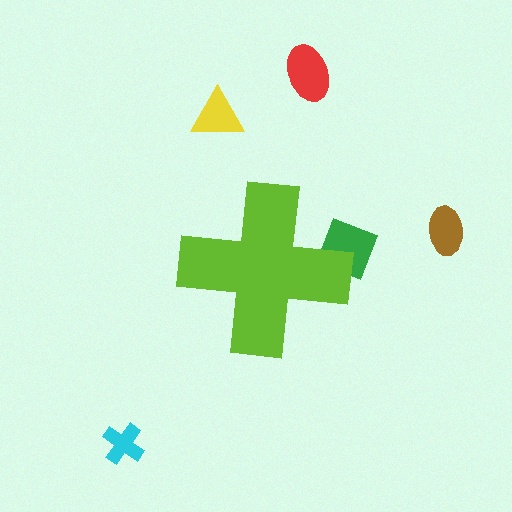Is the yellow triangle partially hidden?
No, the yellow triangle is fully visible.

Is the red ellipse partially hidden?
No, the red ellipse is fully visible.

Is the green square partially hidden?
Yes, the green square is partially hidden behind the lime cross.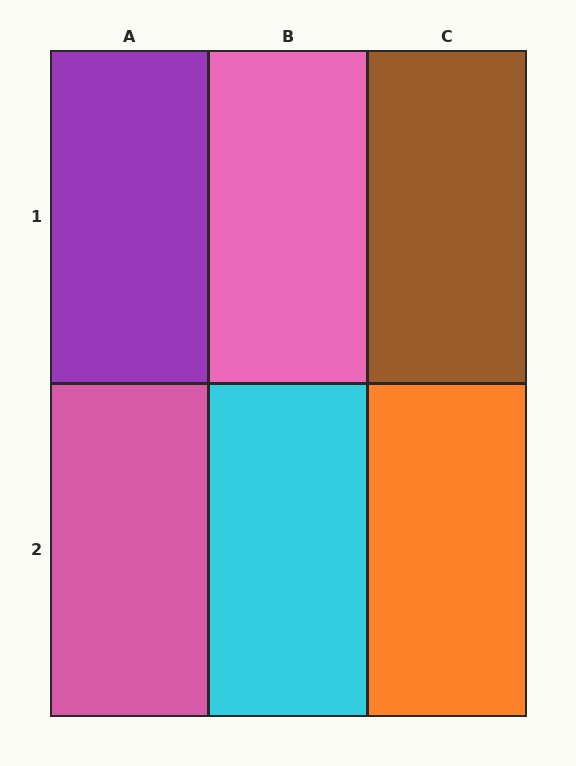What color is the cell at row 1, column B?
Pink.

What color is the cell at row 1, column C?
Brown.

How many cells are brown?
1 cell is brown.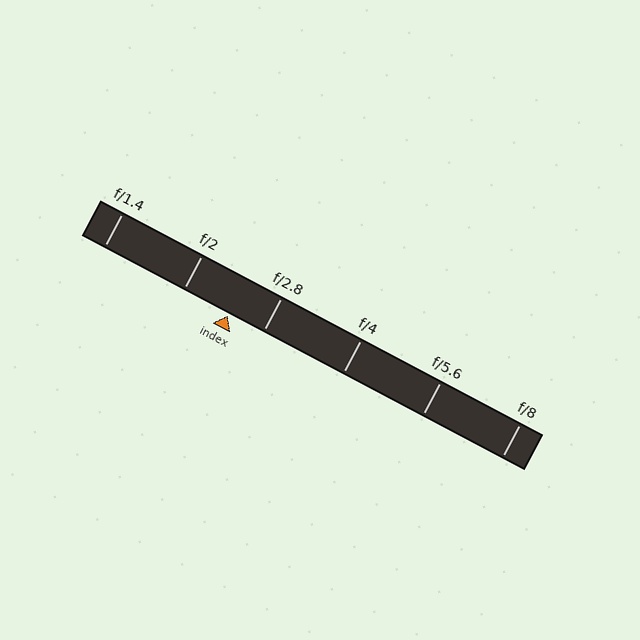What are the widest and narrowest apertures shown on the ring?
The widest aperture shown is f/1.4 and the narrowest is f/8.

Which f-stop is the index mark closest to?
The index mark is closest to f/2.8.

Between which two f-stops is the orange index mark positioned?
The index mark is between f/2 and f/2.8.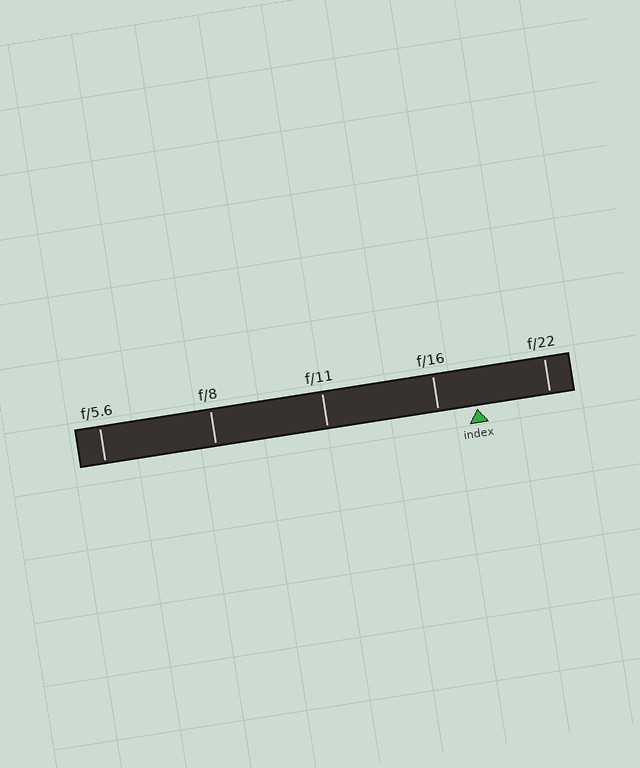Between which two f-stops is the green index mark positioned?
The index mark is between f/16 and f/22.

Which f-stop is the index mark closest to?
The index mark is closest to f/16.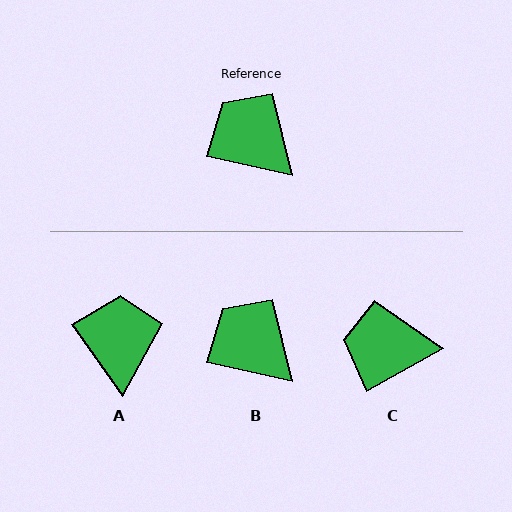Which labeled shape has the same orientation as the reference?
B.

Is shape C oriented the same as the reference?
No, it is off by about 41 degrees.